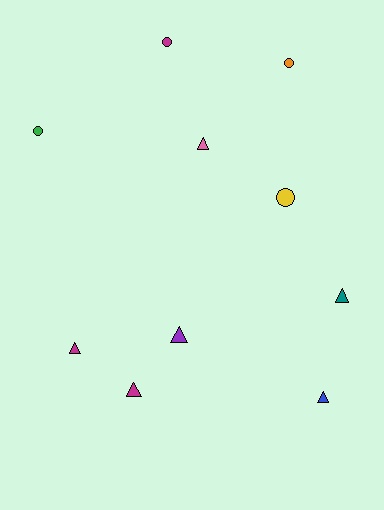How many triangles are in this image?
There are 6 triangles.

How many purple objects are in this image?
There is 1 purple object.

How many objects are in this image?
There are 10 objects.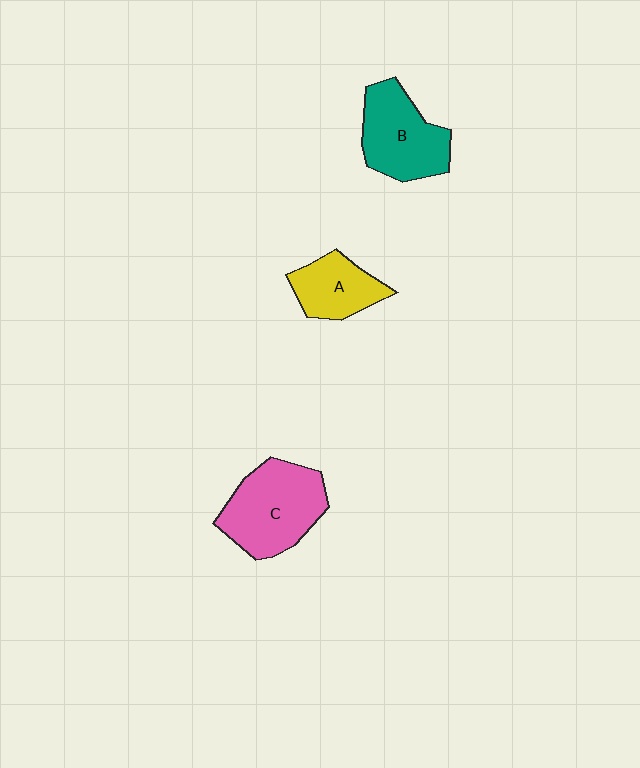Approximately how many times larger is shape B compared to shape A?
Approximately 1.4 times.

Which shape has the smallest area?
Shape A (yellow).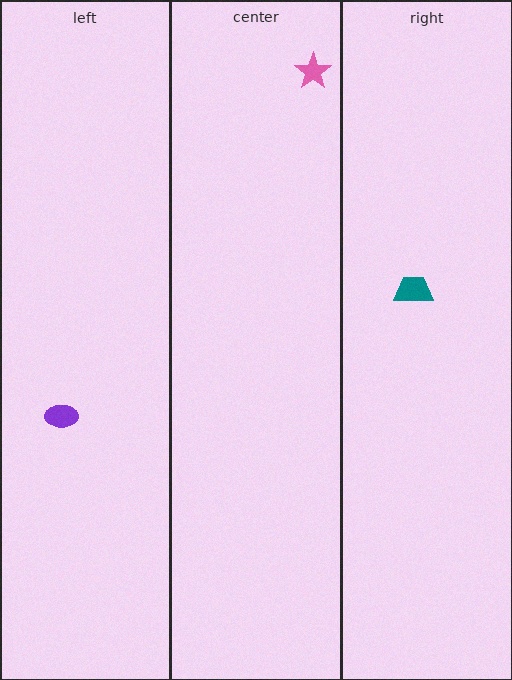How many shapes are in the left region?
1.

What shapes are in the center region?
The pink star.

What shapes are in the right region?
The teal trapezoid.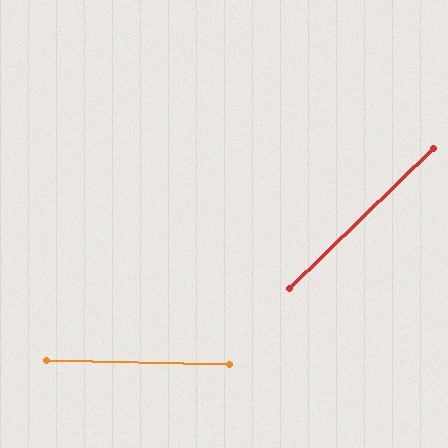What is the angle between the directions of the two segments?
Approximately 45 degrees.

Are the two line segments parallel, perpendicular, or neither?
Neither parallel nor perpendicular — they differ by about 45°.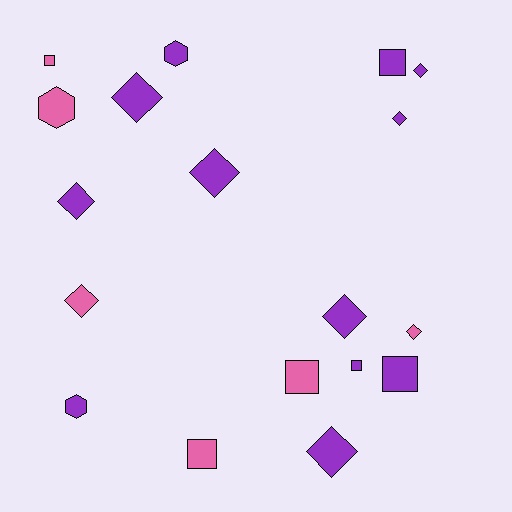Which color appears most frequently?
Purple, with 12 objects.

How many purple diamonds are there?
There are 7 purple diamonds.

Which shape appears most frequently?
Diamond, with 9 objects.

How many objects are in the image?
There are 18 objects.